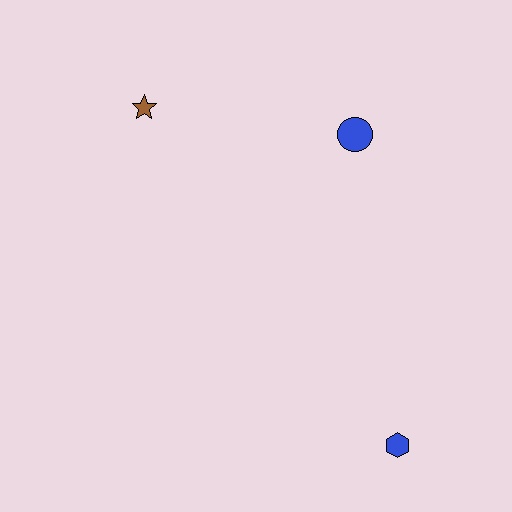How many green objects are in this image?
There are no green objects.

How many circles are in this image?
There is 1 circle.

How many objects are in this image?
There are 3 objects.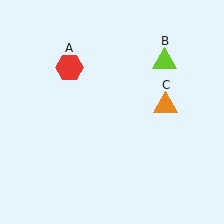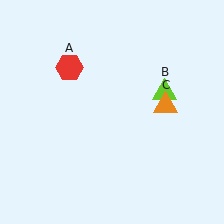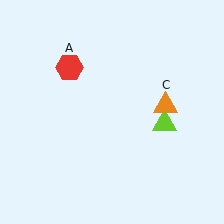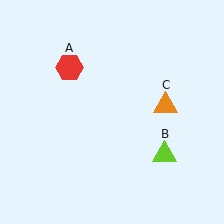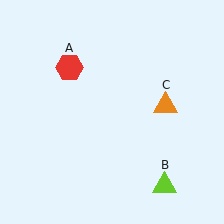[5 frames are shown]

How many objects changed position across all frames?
1 object changed position: lime triangle (object B).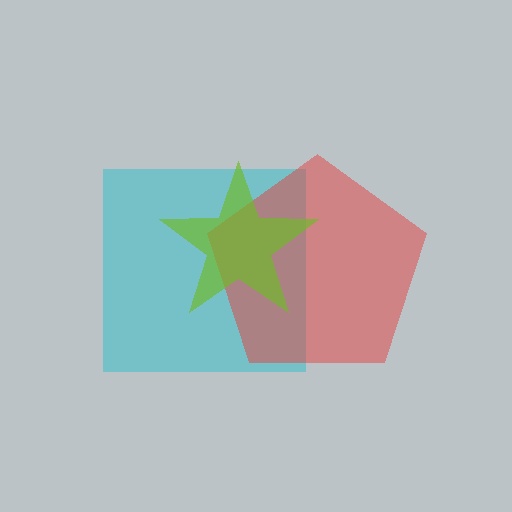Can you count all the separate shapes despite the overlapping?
Yes, there are 3 separate shapes.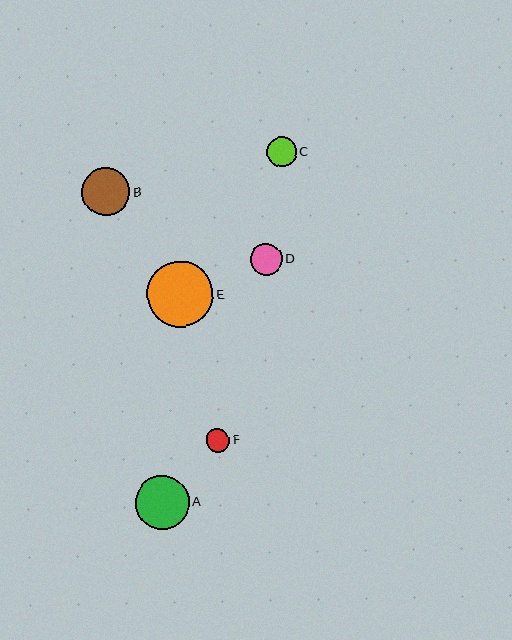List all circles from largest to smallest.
From largest to smallest: E, A, B, D, C, F.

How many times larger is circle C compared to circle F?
Circle C is approximately 1.3 times the size of circle F.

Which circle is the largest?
Circle E is the largest with a size of approximately 66 pixels.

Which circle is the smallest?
Circle F is the smallest with a size of approximately 23 pixels.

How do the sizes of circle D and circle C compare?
Circle D and circle C are approximately the same size.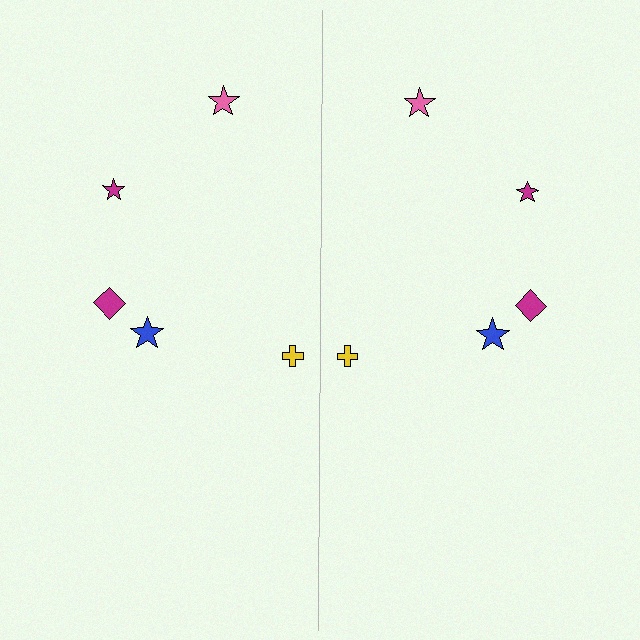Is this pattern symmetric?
Yes, this pattern has bilateral (reflection) symmetry.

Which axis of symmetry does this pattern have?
The pattern has a vertical axis of symmetry running through the center of the image.